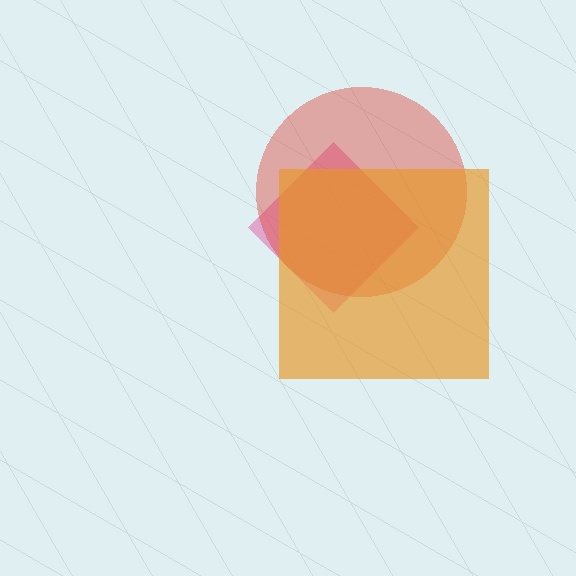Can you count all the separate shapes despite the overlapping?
Yes, there are 3 separate shapes.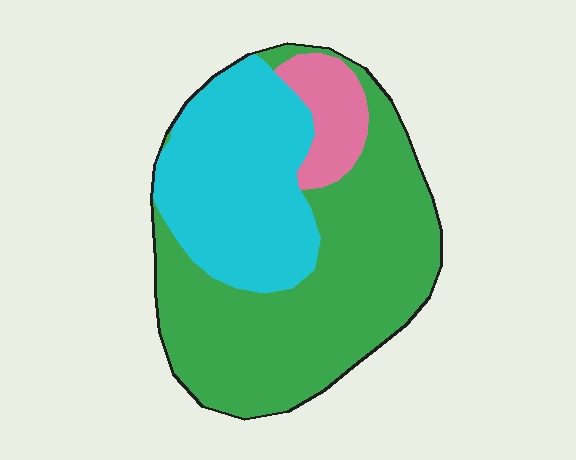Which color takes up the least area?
Pink, at roughly 10%.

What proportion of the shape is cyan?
Cyan takes up about one third (1/3) of the shape.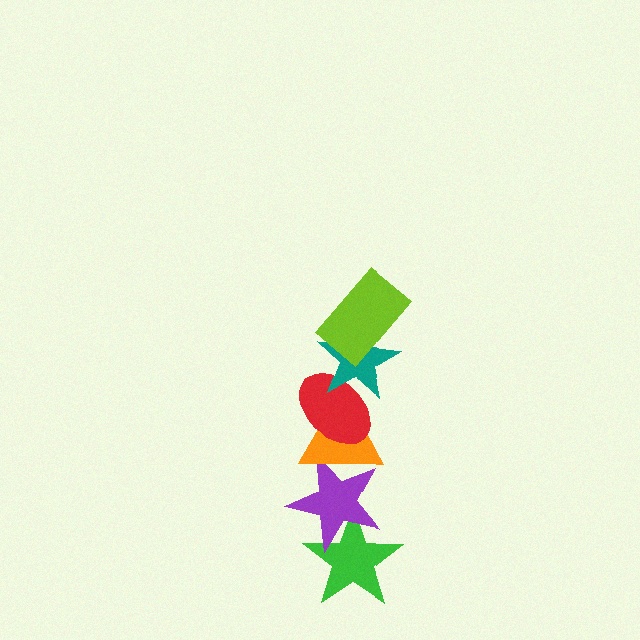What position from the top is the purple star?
The purple star is 5th from the top.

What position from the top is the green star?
The green star is 6th from the top.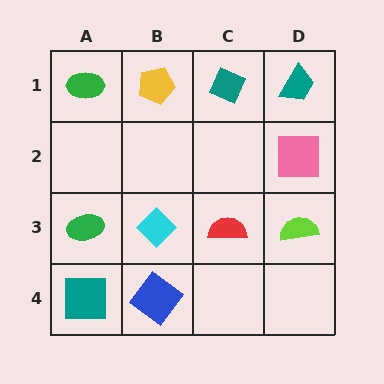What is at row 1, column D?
A teal trapezoid.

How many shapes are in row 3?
4 shapes.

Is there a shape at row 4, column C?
No, that cell is empty.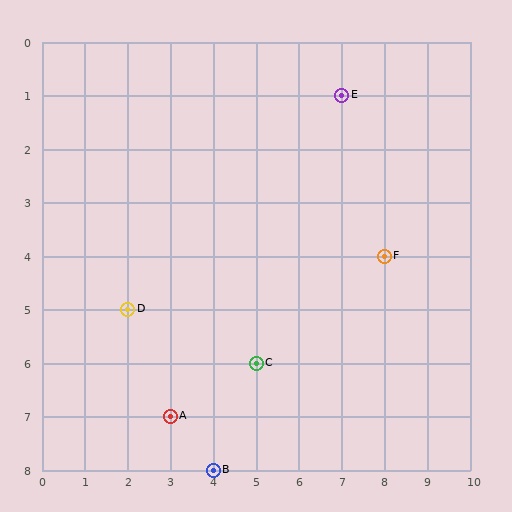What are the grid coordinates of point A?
Point A is at grid coordinates (3, 7).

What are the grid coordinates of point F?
Point F is at grid coordinates (8, 4).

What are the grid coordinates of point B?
Point B is at grid coordinates (4, 8).